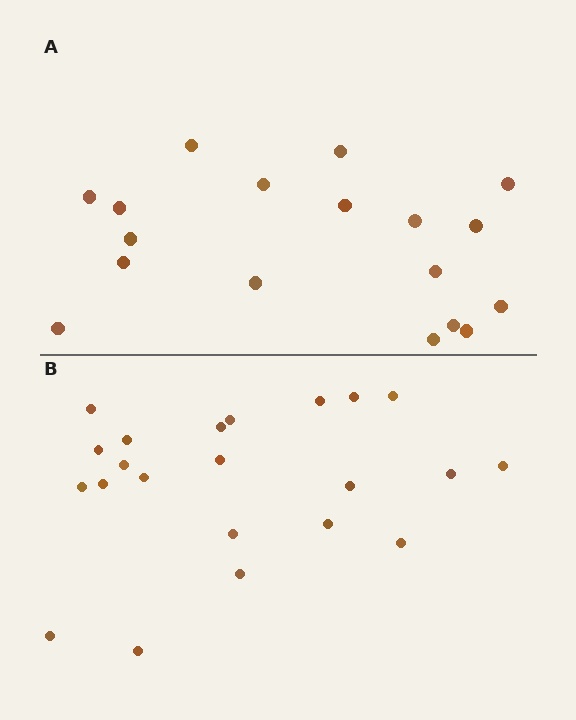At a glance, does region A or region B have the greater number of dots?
Region B (the bottom region) has more dots.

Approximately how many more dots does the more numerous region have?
Region B has about 4 more dots than region A.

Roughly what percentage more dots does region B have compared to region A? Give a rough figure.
About 20% more.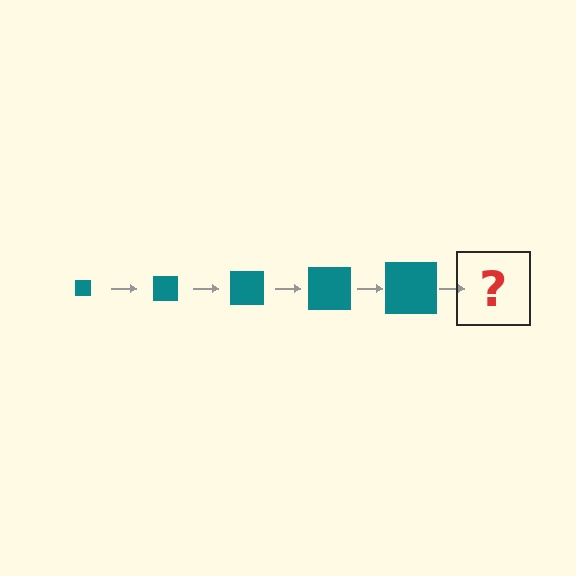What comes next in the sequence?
The next element should be a teal square, larger than the previous one.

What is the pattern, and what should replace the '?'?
The pattern is that the square gets progressively larger each step. The '?' should be a teal square, larger than the previous one.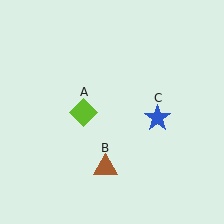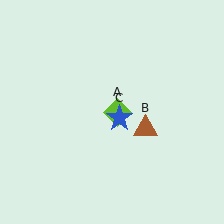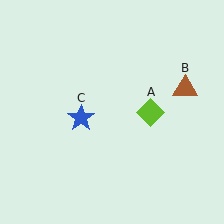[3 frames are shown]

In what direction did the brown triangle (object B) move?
The brown triangle (object B) moved up and to the right.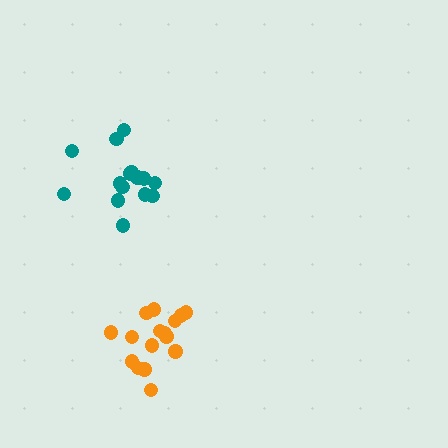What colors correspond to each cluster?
The clusters are colored: orange, teal.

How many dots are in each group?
Group 1: 16 dots, Group 2: 15 dots (31 total).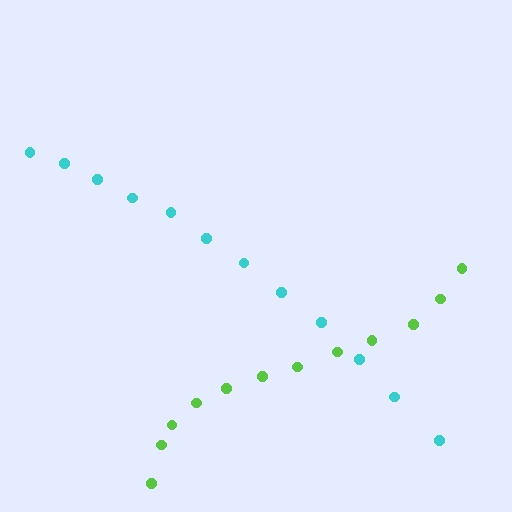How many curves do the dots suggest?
There are 2 distinct paths.